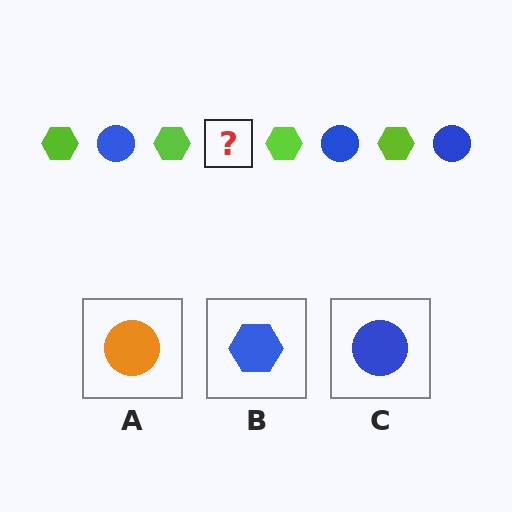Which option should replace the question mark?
Option C.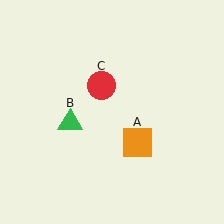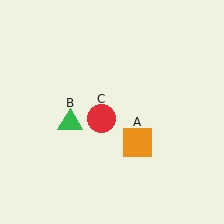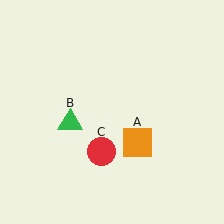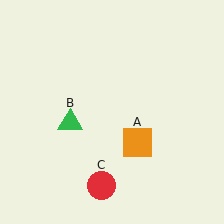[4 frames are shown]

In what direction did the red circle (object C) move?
The red circle (object C) moved down.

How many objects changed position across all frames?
1 object changed position: red circle (object C).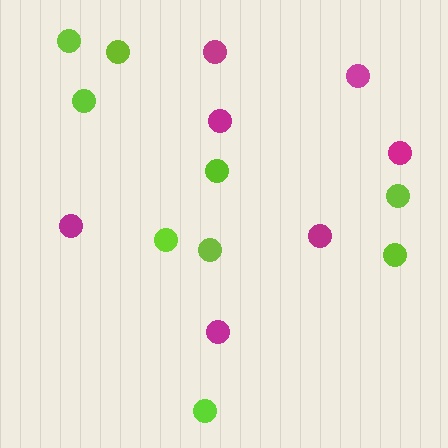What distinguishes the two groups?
There are 2 groups: one group of magenta circles (7) and one group of lime circles (9).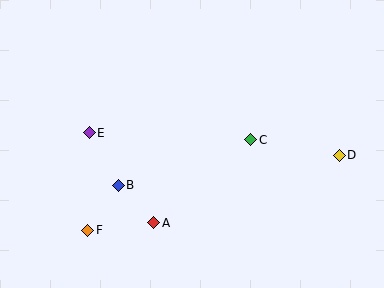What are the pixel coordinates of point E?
Point E is at (89, 133).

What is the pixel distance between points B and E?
The distance between B and E is 60 pixels.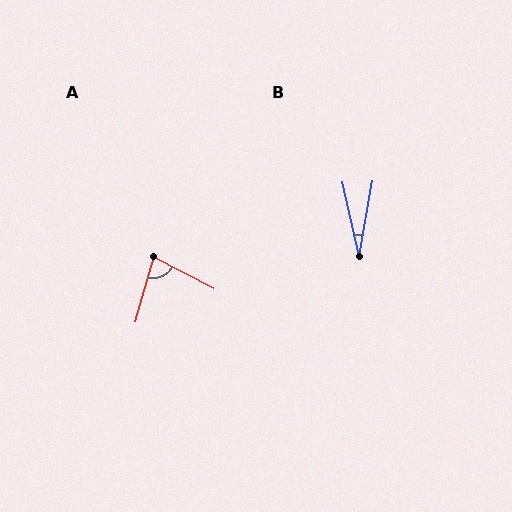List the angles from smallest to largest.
B (22°), A (78°).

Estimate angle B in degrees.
Approximately 22 degrees.